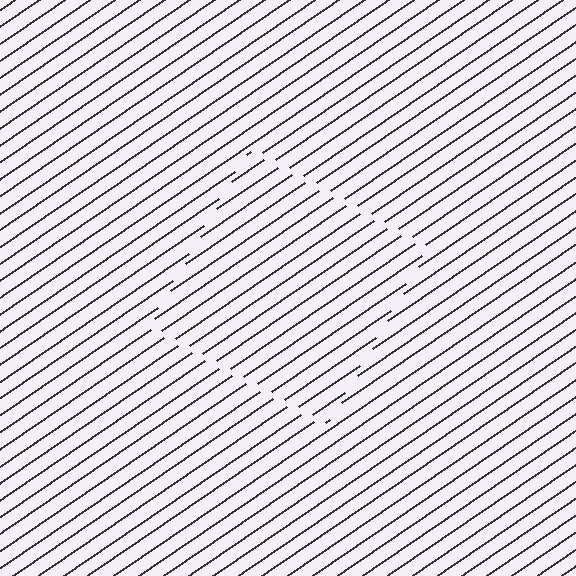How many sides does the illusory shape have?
4 sides — the line-ends trace a square.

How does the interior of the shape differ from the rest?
The interior of the shape contains the same grating, shifted by half a period — the contour is defined by the phase discontinuity where line-ends from the inner and outer gratings abut.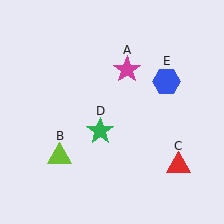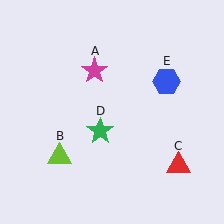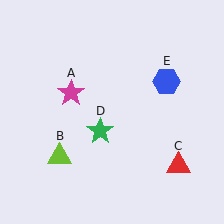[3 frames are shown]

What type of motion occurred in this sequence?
The magenta star (object A) rotated counterclockwise around the center of the scene.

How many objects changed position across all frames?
1 object changed position: magenta star (object A).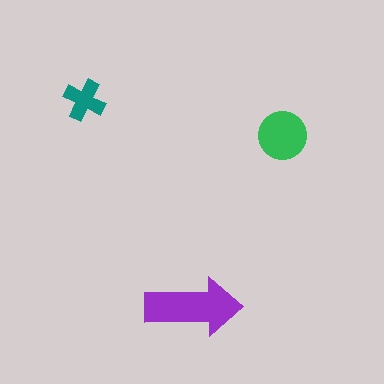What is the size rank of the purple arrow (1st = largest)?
1st.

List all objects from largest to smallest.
The purple arrow, the green circle, the teal cross.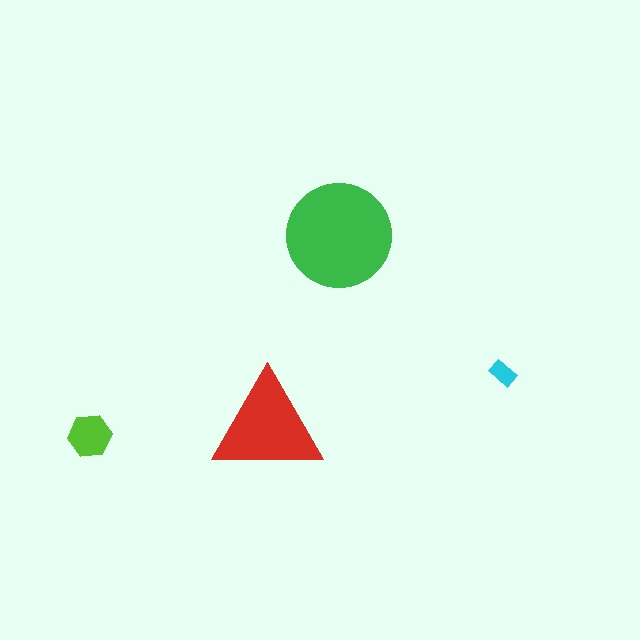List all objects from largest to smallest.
The green circle, the red triangle, the lime hexagon, the cyan rectangle.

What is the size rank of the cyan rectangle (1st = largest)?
4th.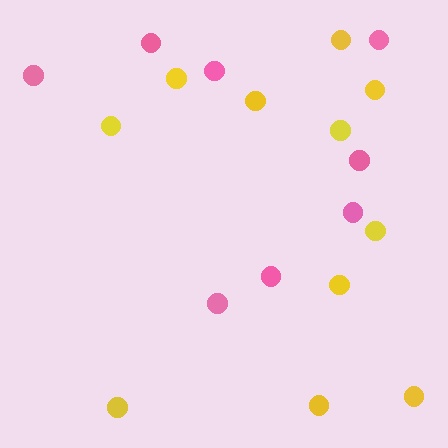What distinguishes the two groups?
There are 2 groups: one group of yellow circles (11) and one group of pink circles (8).